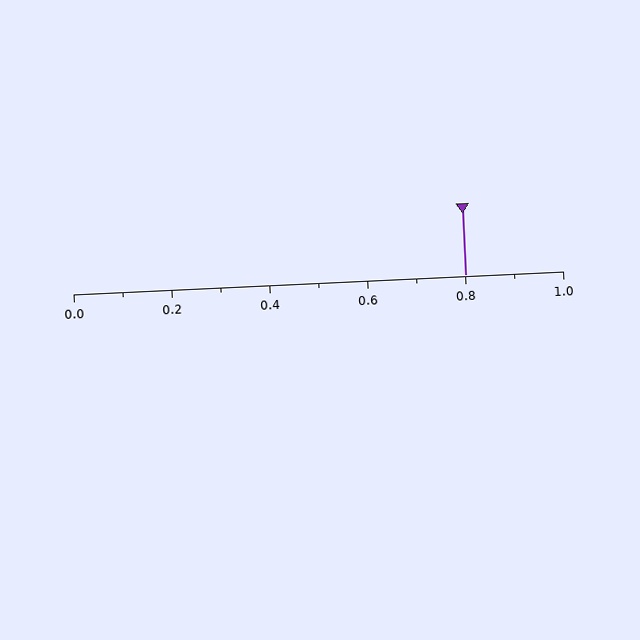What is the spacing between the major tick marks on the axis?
The major ticks are spaced 0.2 apart.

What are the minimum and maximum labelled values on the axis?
The axis runs from 0.0 to 1.0.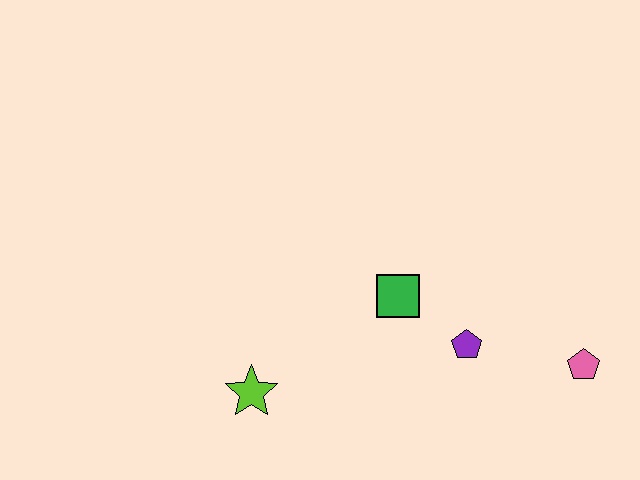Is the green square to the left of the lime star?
No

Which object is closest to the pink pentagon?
The purple pentagon is closest to the pink pentagon.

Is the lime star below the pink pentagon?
Yes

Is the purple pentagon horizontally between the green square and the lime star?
No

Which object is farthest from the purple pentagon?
The lime star is farthest from the purple pentagon.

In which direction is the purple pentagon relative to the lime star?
The purple pentagon is to the right of the lime star.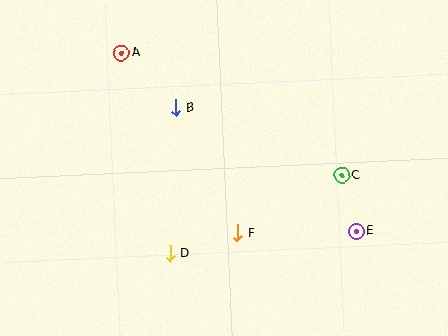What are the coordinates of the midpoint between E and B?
The midpoint between E and B is at (266, 170).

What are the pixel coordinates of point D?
Point D is at (170, 253).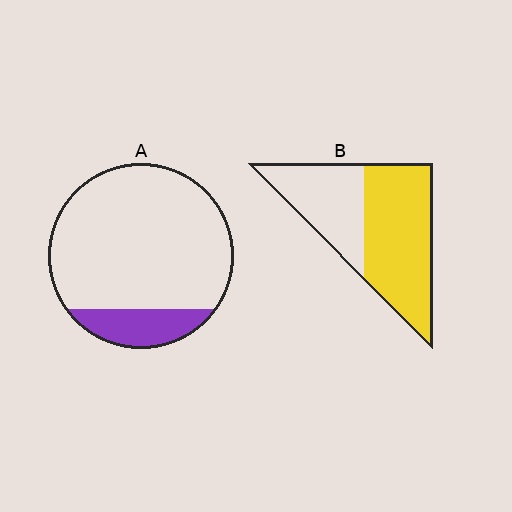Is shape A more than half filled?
No.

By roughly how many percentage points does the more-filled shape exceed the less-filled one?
By roughly 45 percentage points (B over A).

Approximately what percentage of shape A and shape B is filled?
A is approximately 15% and B is approximately 60%.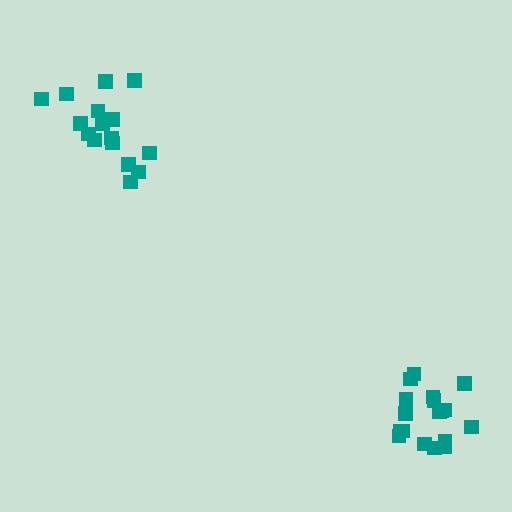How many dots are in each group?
Group 1: 18 dots, Group 2: 16 dots (34 total).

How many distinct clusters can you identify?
There are 2 distinct clusters.